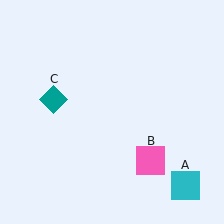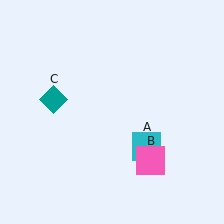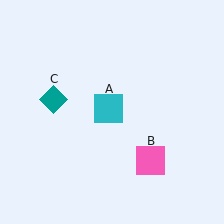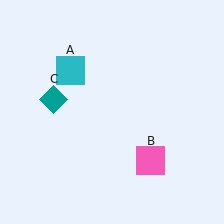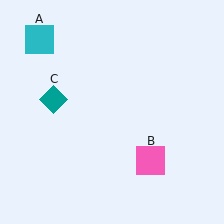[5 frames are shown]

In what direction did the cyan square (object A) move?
The cyan square (object A) moved up and to the left.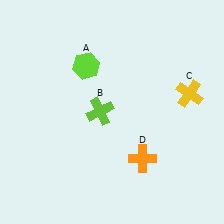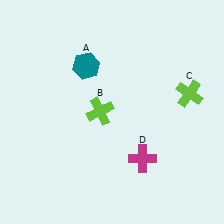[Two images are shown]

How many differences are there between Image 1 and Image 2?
There are 3 differences between the two images.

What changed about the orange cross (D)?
In Image 1, D is orange. In Image 2, it changed to magenta.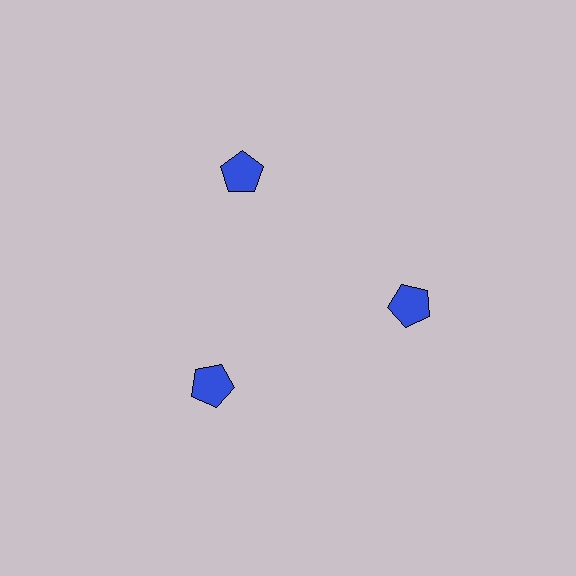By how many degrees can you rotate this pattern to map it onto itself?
The pattern maps onto itself every 120 degrees of rotation.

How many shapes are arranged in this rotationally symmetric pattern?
There are 3 shapes, arranged in 3 groups of 1.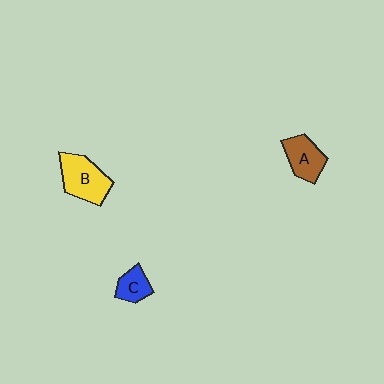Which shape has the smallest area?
Shape C (blue).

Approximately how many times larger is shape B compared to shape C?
Approximately 2.0 times.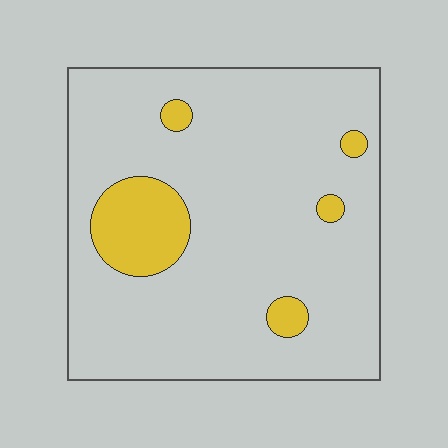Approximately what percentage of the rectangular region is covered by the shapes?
Approximately 10%.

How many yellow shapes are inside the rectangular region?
5.